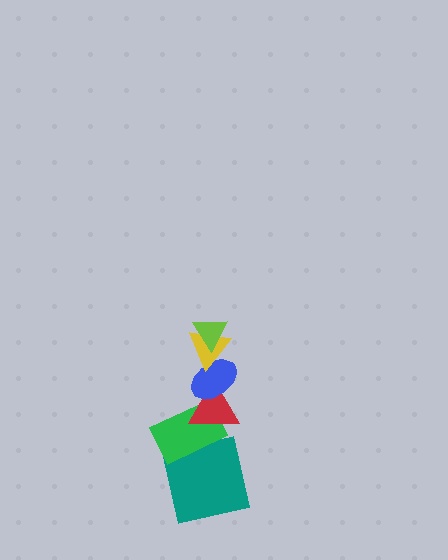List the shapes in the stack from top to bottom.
From top to bottom: the lime triangle, the yellow triangle, the blue ellipse, the red triangle, the green rectangle, the teal square.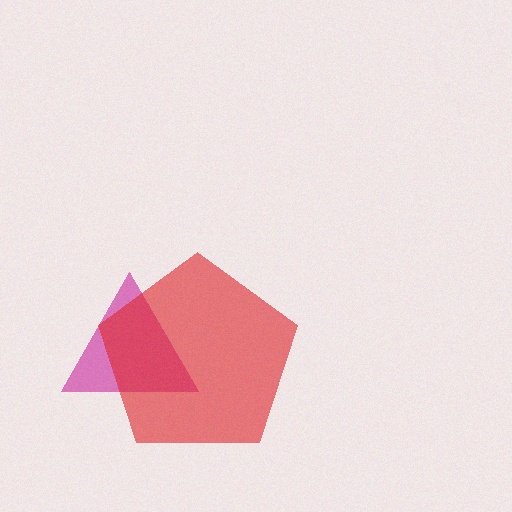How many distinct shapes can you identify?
There are 2 distinct shapes: a magenta triangle, a red pentagon.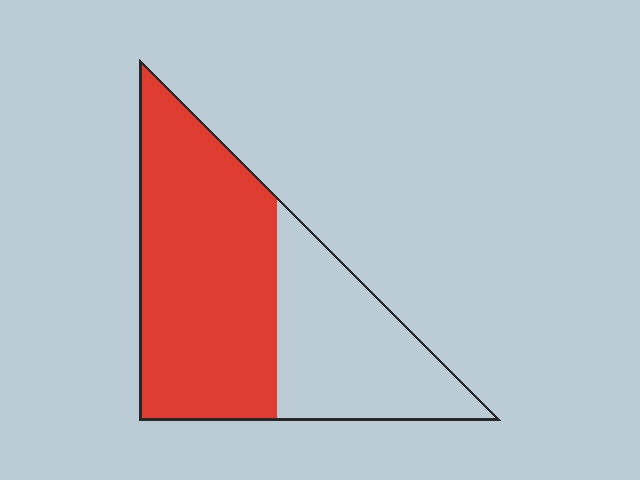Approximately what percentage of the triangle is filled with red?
Approximately 60%.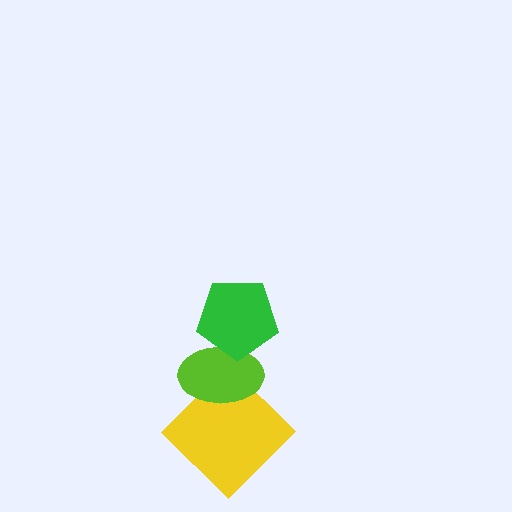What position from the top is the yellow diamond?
The yellow diamond is 3rd from the top.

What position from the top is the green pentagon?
The green pentagon is 1st from the top.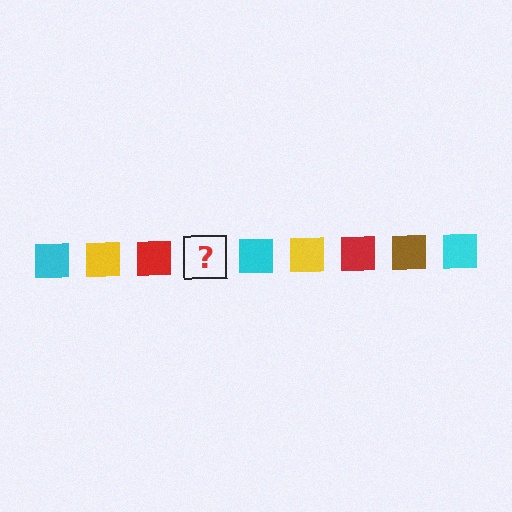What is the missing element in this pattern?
The missing element is a brown square.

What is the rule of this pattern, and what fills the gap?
The rule is that the pattern cycles through cyan, yellow, red, brown squares. The gap should be filled with a brown square.